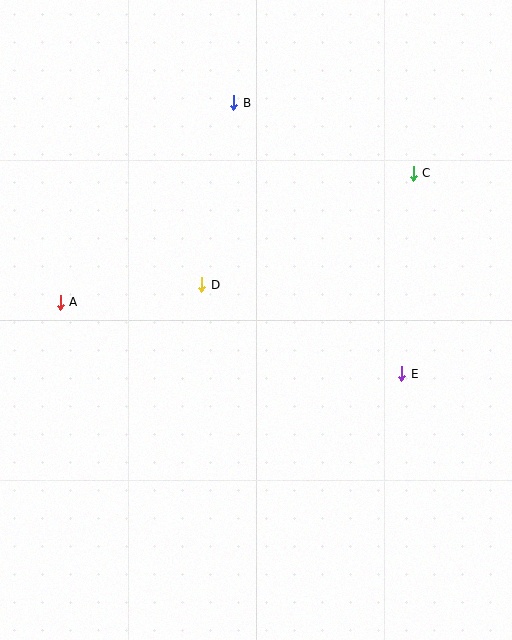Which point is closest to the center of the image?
Point D at (202, 285) is closest to the center.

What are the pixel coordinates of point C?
Point C is at (413, 173).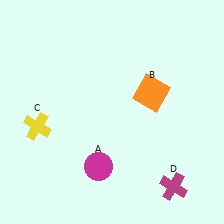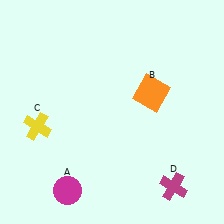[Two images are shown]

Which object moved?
The magenta circle (A) moved left.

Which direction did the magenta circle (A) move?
The magenta circle (A) moved left.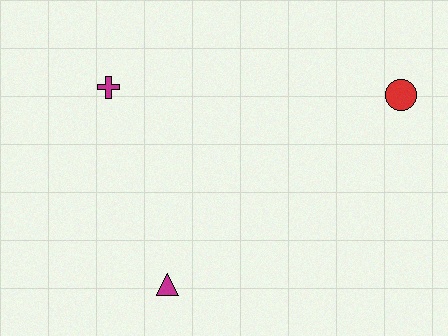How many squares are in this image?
There are no squares.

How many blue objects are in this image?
There are no blue objects.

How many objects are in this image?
There are 3 objects.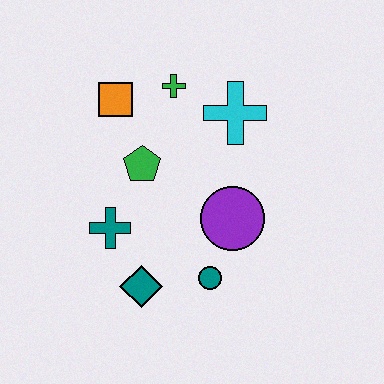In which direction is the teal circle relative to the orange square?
The teal circle is below the orange square.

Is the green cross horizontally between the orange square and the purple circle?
Yes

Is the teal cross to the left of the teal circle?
Yes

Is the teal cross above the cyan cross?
No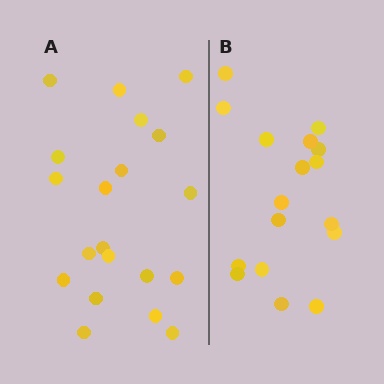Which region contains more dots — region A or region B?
Region A (the left region) has more dots.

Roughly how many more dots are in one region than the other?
Region A has just a few more — roughly 2 or 3 more dots than region B.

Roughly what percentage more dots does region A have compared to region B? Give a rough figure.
About 20% more.